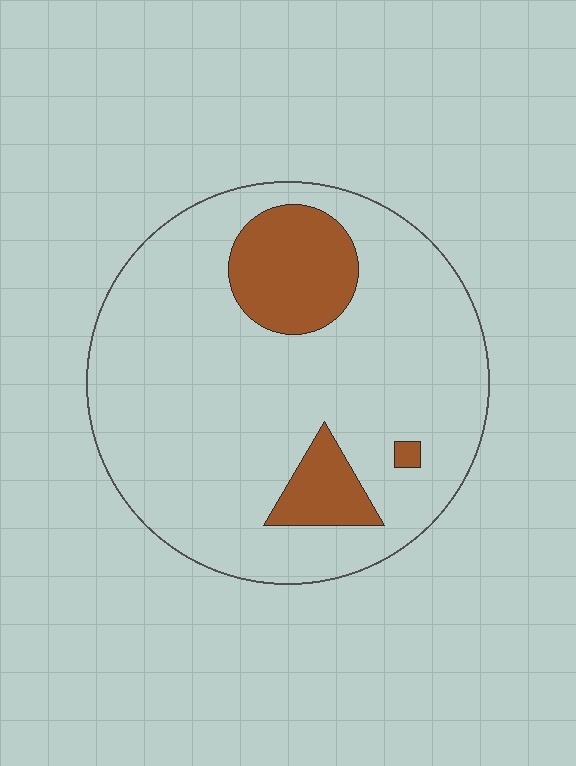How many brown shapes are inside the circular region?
3.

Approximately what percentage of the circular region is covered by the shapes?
Approximately 15%.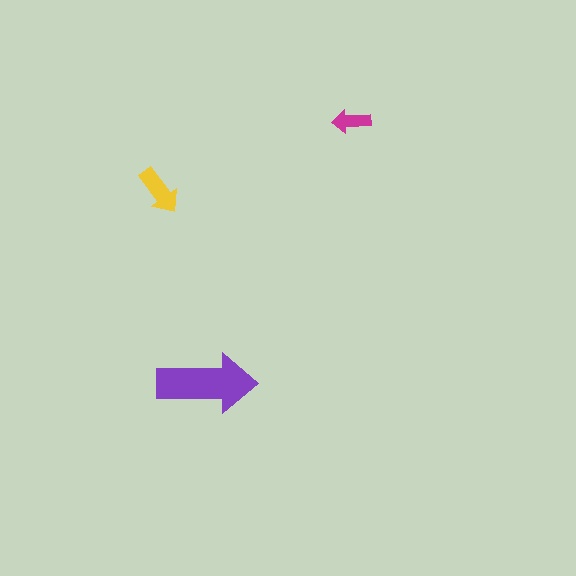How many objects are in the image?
There are 3 objects in the image.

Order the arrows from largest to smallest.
the purple one, the yellow one, the magenta one.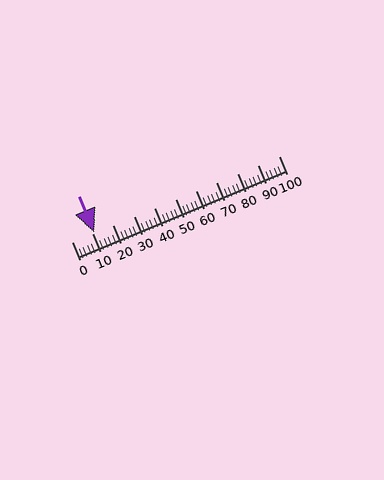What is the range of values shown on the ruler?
The ruler shows values from 0 to 100.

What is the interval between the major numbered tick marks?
The major tick marks are spaced 10 units apart.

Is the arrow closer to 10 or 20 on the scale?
The arrow is closer to 10.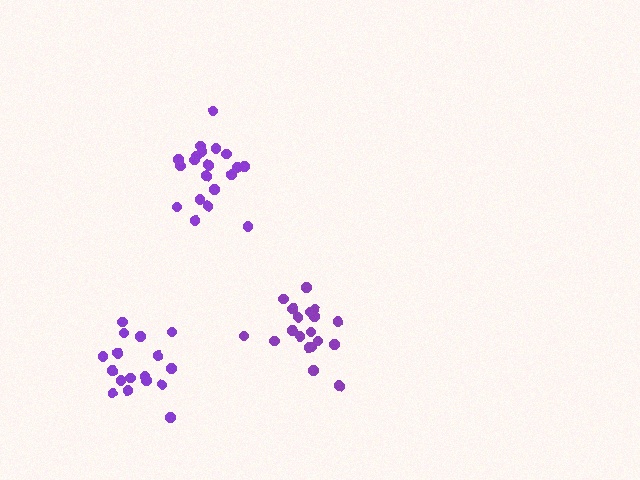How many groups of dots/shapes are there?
There are 3 groups.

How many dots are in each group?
Group 1: 17 dots, Group 2: 20 dots, Group 3: 19 dots (56 total).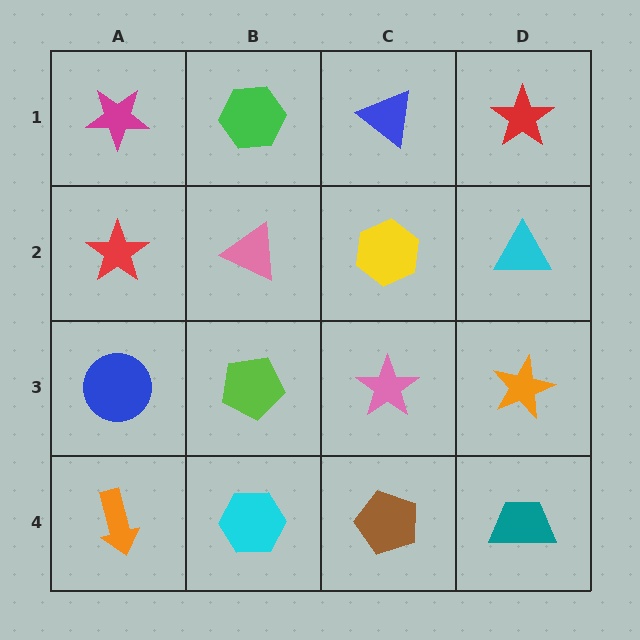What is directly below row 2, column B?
A lime pentagon.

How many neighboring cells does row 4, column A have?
2.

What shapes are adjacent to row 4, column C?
A pink star (row 3, column C), a cyan hexagon (row 4, column B), a teal trapezoid (row 4, column D).